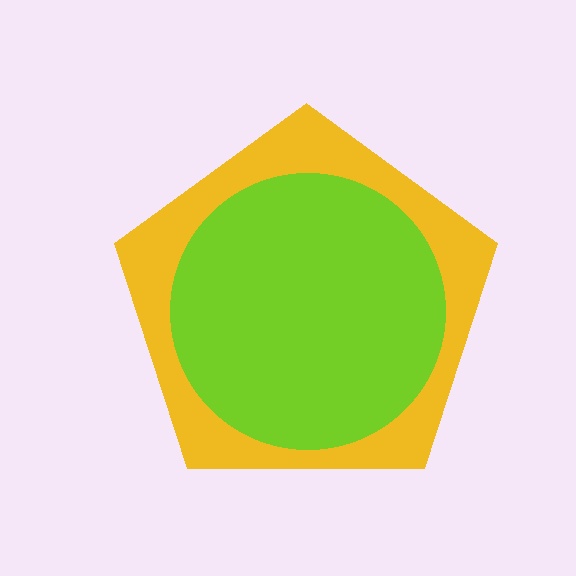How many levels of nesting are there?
2.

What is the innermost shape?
The lime circle.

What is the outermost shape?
The yellow pentagon.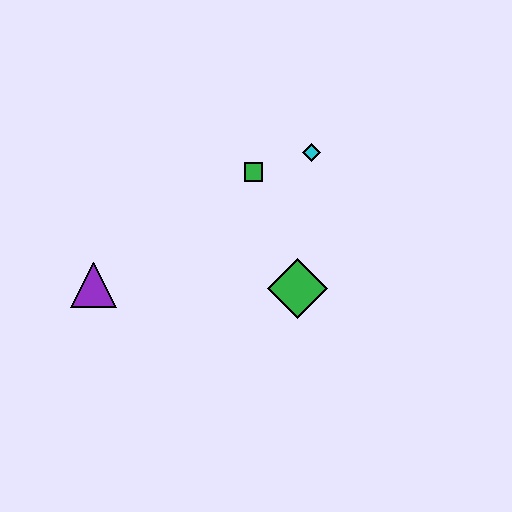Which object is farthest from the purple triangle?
The cyan diamond is farthest from the purple triangle.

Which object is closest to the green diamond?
The green square is closest to the green diamond.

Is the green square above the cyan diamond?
No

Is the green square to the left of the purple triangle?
No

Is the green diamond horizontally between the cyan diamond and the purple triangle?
Yes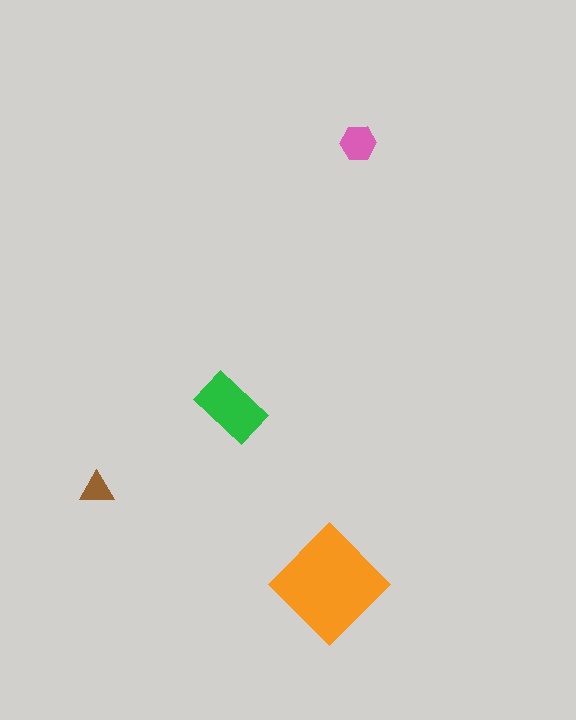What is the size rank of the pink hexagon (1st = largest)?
3rd.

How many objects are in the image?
There are 4 objects in the image.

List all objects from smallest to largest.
The brown triangle, the pink hexagon, the green rectangle, the orange diamond.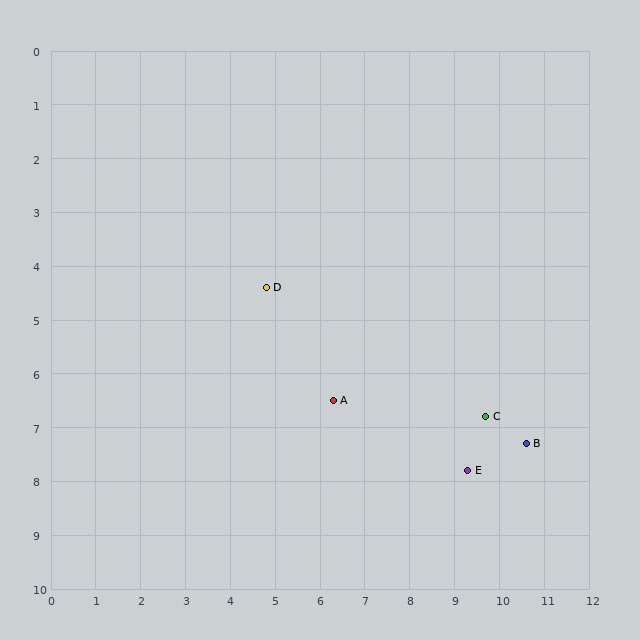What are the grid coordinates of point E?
Point E is at approximately (9.3, 7.8).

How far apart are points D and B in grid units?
Points D and B are about 6.5 grid units apart.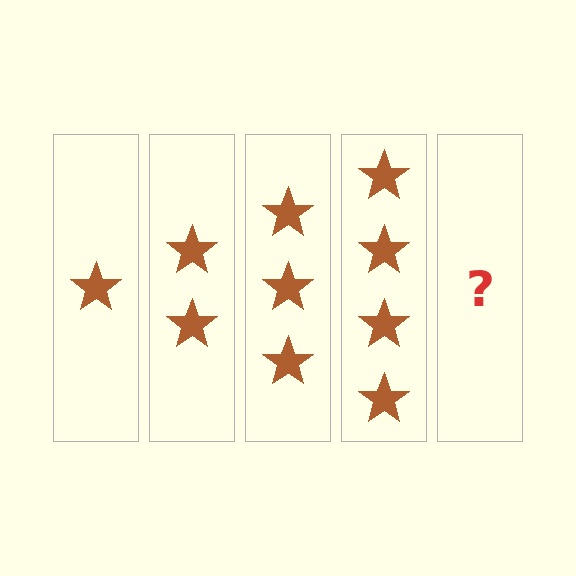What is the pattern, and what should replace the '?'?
The pattern is that each step adds one more star. The '?' should be 5 stars.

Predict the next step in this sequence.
The next step is 5 stars.